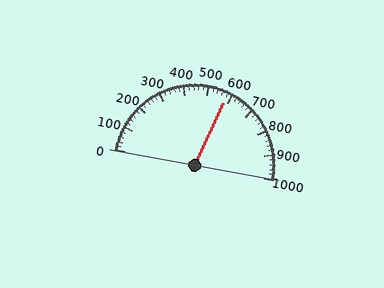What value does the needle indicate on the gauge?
The needle indicates approximately 580.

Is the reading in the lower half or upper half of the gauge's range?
The reading is in the upper half of the range (0 to 1000).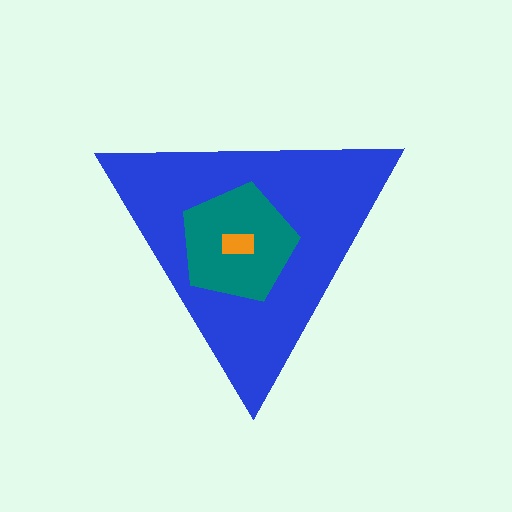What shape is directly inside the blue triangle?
The teal pentagon.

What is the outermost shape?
The blue triangle.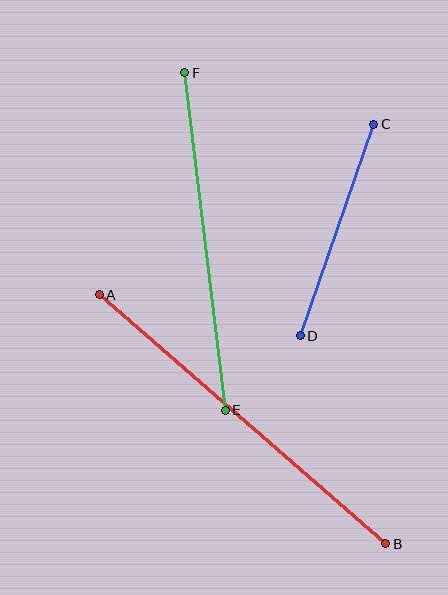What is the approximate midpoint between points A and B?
The midpoint is at approximately (243, 419) pixels.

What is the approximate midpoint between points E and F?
The midpoint is at approximately (205, 241) pixels.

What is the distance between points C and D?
The distance is approximately 224 pixels.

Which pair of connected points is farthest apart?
Points A and B are farthest apart.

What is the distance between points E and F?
The distance is approximately 340 pixels.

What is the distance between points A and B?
The distance is approximately 380 pixels.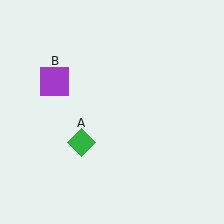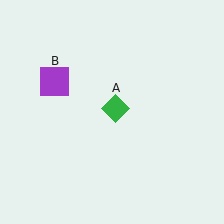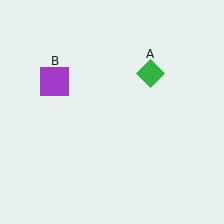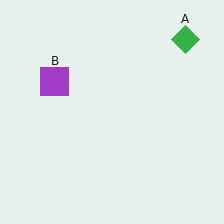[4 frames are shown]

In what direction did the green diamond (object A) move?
The green diamond (object A) moved up and to the right.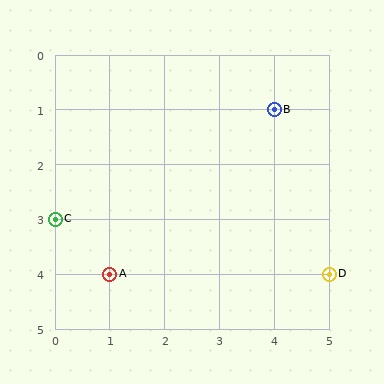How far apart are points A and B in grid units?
Points A and B are 3 columns and 3 rows apart (about 4.2 grid units diagonally).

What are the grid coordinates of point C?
Point C is at grid coordinates (0, 3).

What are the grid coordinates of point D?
Point D is at grid coordinates (5, 4).